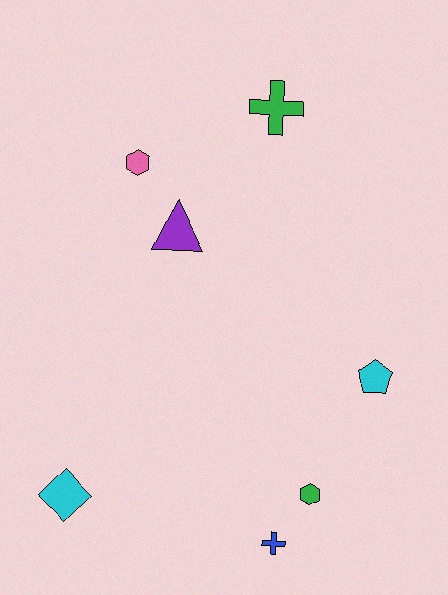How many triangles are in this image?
There is 1 triangle.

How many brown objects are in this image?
There are no brown objects.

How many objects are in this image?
There are 7 objects.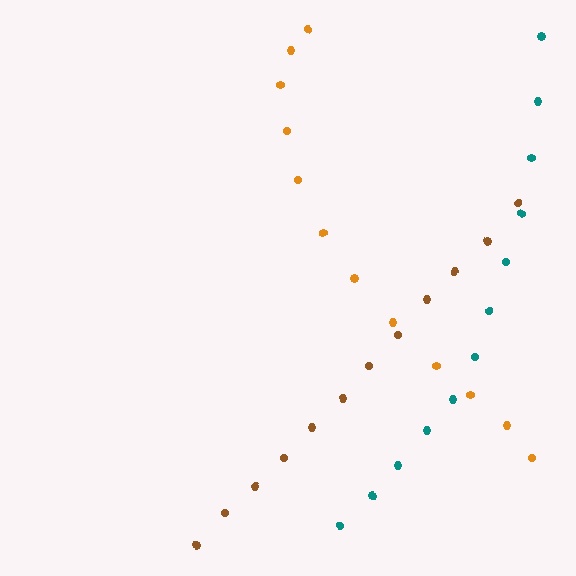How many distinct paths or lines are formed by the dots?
There are 3 distinct paths.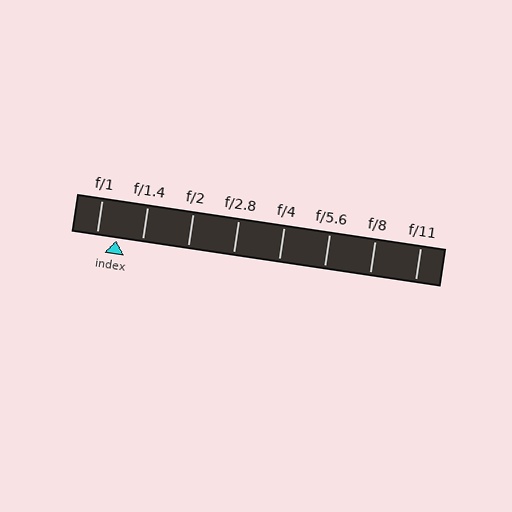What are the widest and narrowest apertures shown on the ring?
The widest aperture shown is f/1 and the narrowest is f/11.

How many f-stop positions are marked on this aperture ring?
There are 8 f-stop positions marked.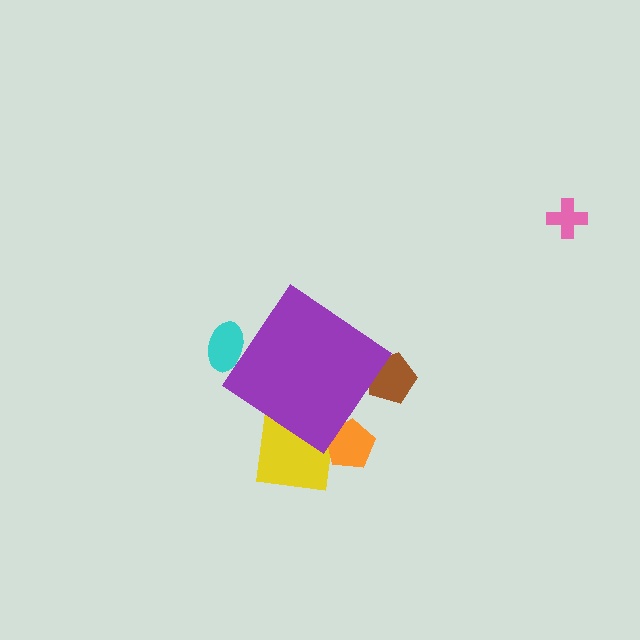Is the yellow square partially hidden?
Yes, the yellow square is partially hidden behind the purple diamond.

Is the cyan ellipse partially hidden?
Yes, the cyan ellipse is partially hidden behind the purple diamond.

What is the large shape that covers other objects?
A purple diamond.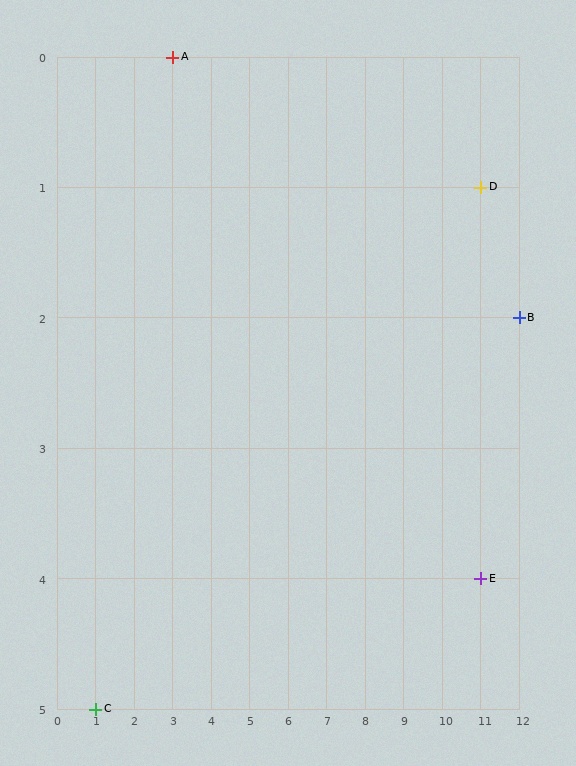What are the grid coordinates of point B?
Point B is at grid coordinates (12, 2).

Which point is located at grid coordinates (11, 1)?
Point D is at (11, 1).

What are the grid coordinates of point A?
Point A is at grid coordinates (3, 0).